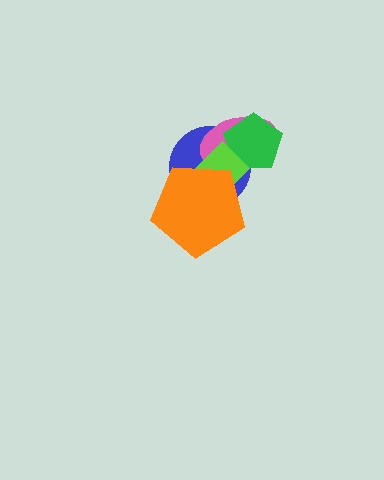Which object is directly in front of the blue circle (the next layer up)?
The pink ellipse is directly in front of the blue circle.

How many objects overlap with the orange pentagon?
3 objects overlap with the orange pentagon.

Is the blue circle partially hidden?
Yes, it is partially covered by another shape.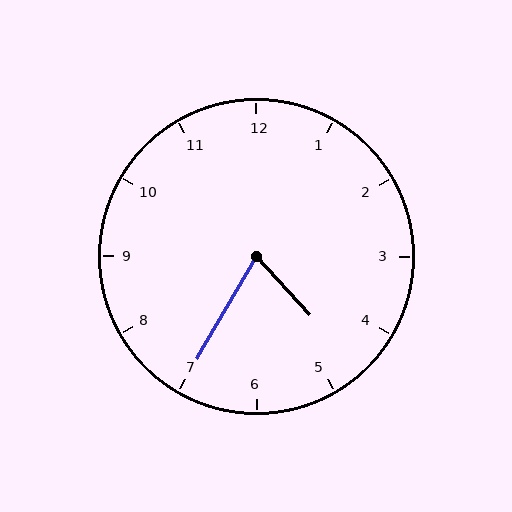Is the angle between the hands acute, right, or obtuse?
It is acute.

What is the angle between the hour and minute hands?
Approximately 72 degrees.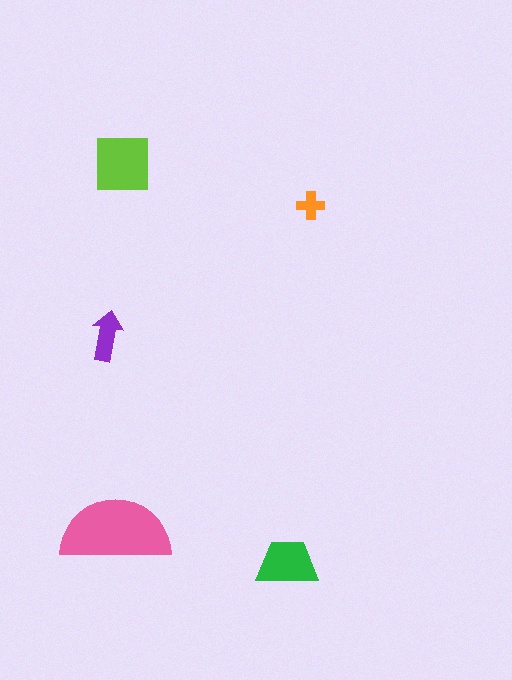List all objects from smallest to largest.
The orange cross, the purple arrow, the green trapezoid, the lime square, the pink semicircle.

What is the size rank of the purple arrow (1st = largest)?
4th.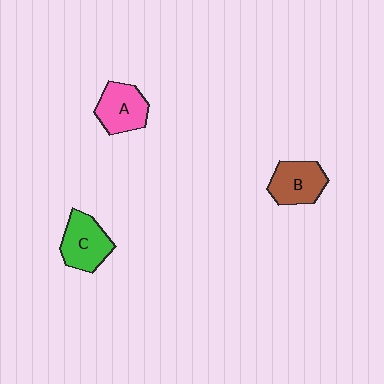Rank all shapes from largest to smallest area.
From largest to smallest: C (green), B (brown), A (pink).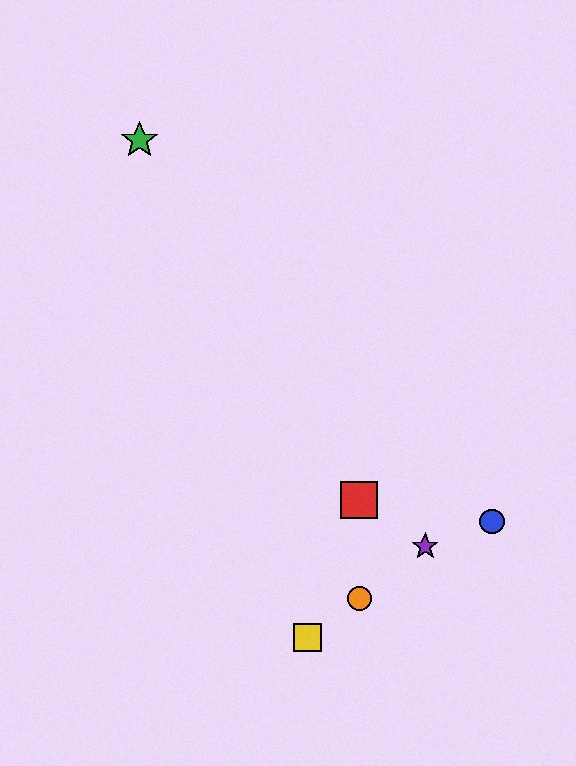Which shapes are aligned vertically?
The red square, the orange circle are aligned vertically.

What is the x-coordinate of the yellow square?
The yellow square is at x≈307.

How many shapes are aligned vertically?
2 shapes (the red square, the orange circle) are aligned vertically.